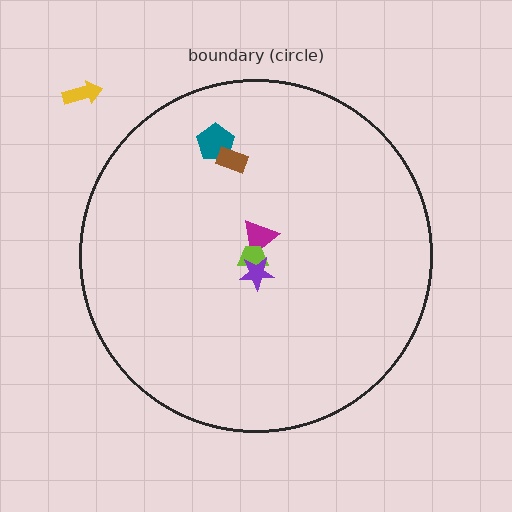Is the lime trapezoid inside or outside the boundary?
Inside.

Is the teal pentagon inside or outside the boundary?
Inside.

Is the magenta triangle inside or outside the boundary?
Inside.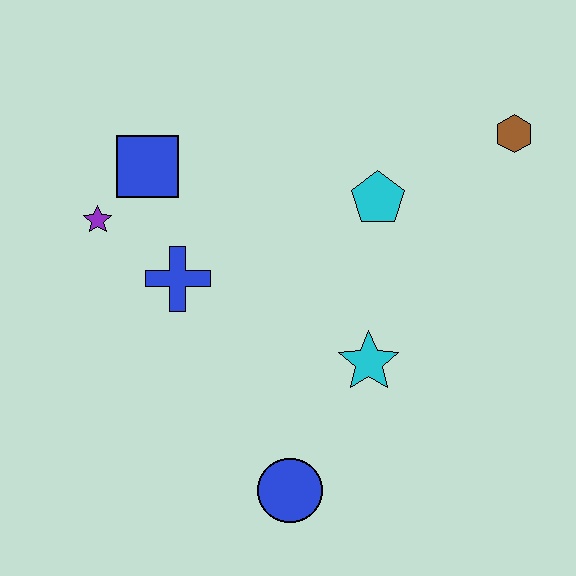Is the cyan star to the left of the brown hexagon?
Yes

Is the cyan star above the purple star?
No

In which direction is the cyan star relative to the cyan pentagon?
The cyan star is below the cyan pentagon.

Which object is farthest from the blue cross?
The brown hexagon is farthest from the blue cross.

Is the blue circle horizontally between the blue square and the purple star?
No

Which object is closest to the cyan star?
The blue circle is closest to the cyan star.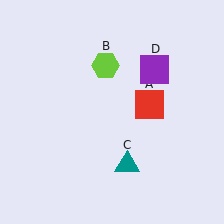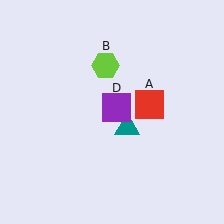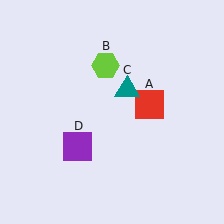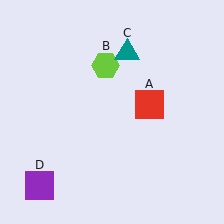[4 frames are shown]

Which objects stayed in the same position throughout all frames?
Red square (object A) and lime hexagon (object B) remained stationary.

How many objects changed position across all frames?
2 objects changed position: teal triangle (object C), purple square (object D).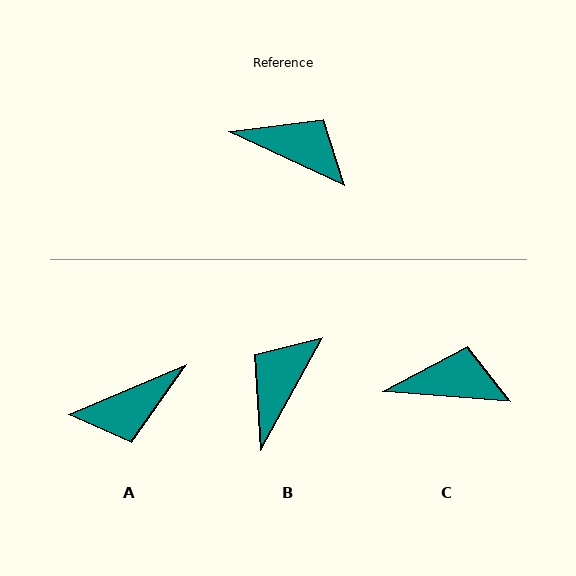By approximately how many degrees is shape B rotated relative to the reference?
Approximately 86 degrees counter-clockwise.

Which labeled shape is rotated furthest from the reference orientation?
A, about 132 degrees away.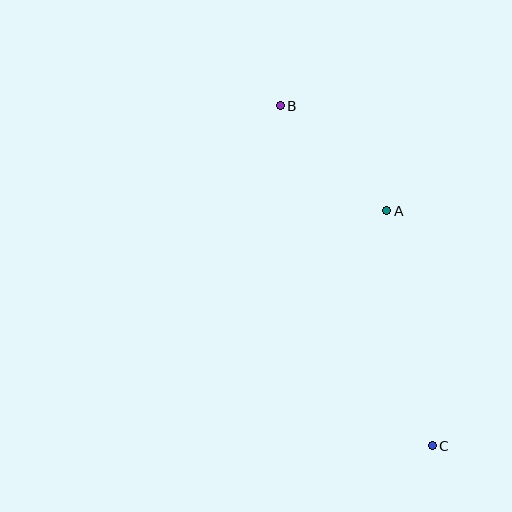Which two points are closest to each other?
Points A and B are closest to each other.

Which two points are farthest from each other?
Points B and C are farthest from each other.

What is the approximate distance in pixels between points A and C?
The distance between A and C is approximately 239 pixels.